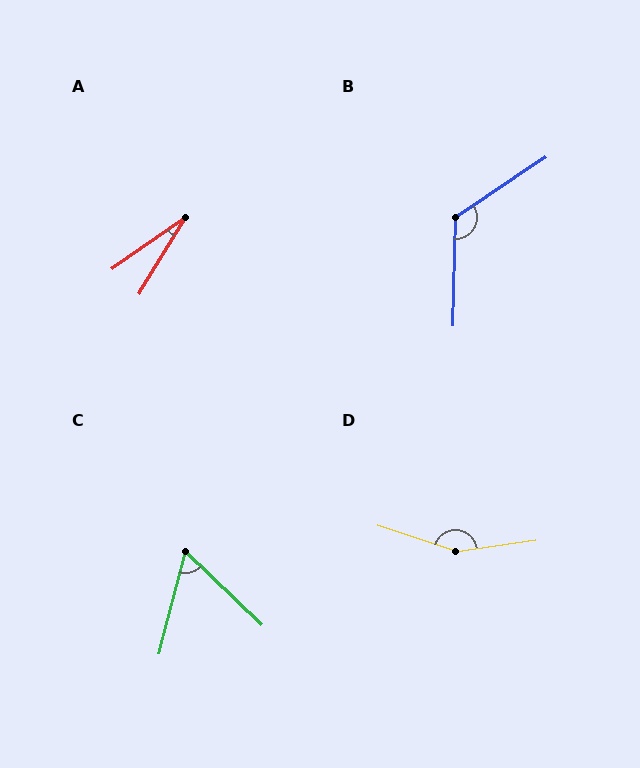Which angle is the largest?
D, at approximately 153 degrees.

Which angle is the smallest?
A, at approximately 24 degrees.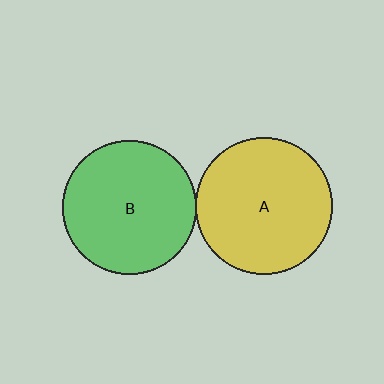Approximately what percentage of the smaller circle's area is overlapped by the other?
Approximately 5%.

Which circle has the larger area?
Circle A (yellow).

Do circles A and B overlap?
Yes.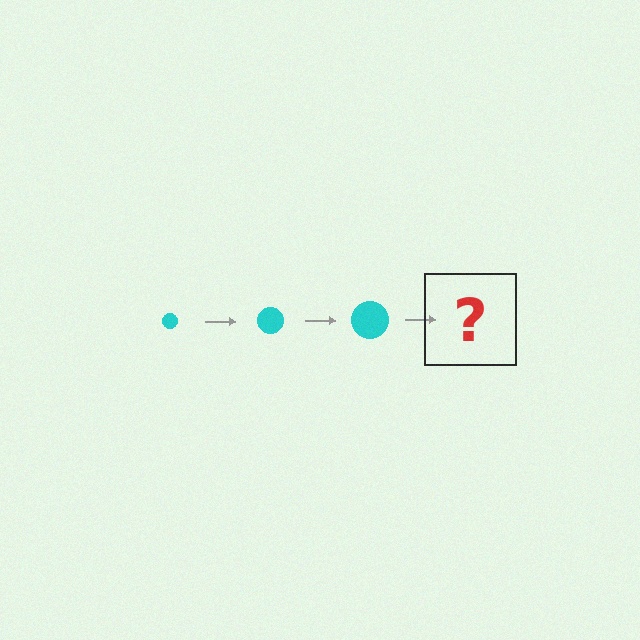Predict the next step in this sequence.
The next step is a cyan circle, larger than the previous one.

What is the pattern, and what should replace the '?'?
The pattern is that the circle gets progressively larger each step. The '?' should be a cyan circle, larger than the previous one.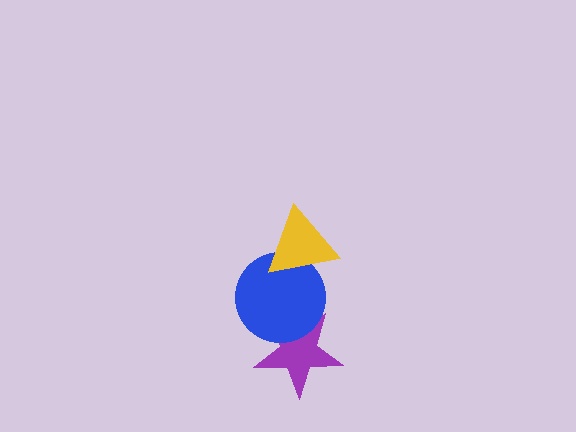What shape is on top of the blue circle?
The yellow triangle is on top of the blue circle.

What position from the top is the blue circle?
The blue circle is 2nd from the top.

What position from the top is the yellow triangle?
The yellow triangle is 1st from the top.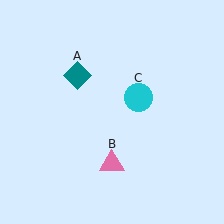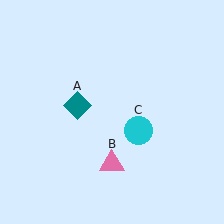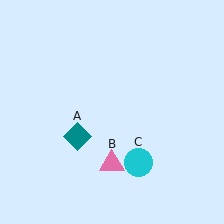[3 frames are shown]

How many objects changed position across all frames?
2 objects changed position: teal diamond (object A), cyan circle (object C).